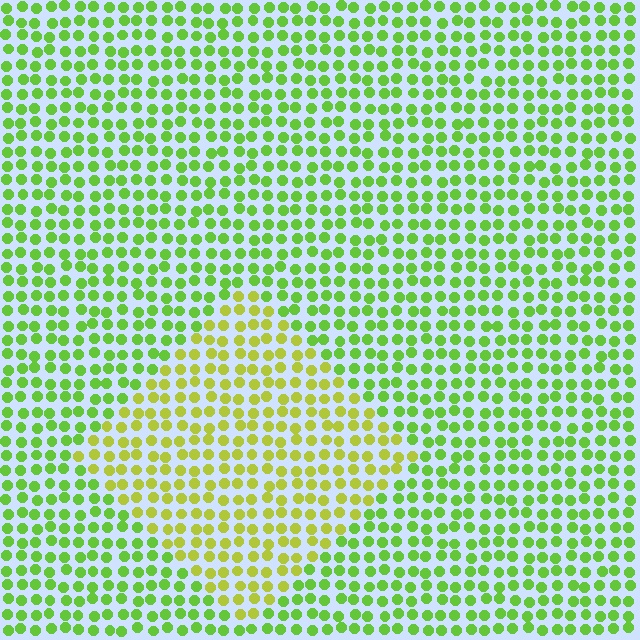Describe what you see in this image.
The image is filled with small lime elements in a uniform arrangement. A diamond-shaped region is visible where the elements are tinted to a slightly different hue, forming a subtle color boundary.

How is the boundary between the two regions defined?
The boundary is defined purely by a slight shift in hue (about 32 degrees). Spacing, size, and orientation are identical on both sides.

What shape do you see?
I see a diamond.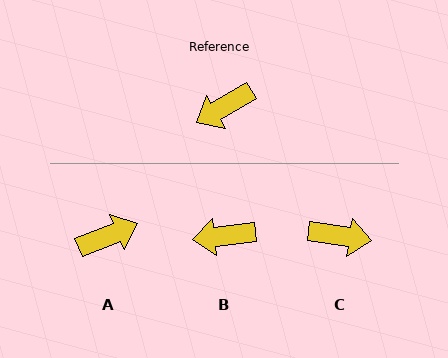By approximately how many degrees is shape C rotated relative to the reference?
Approximately 141 degrees counter-clockwise.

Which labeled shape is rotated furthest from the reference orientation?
A, about 172 degrees away.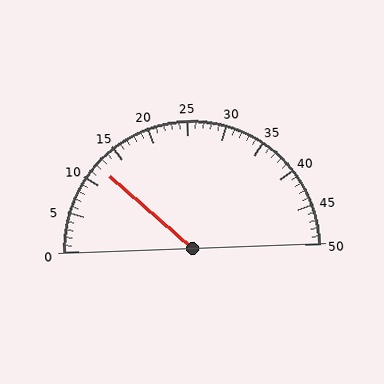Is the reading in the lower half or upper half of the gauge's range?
The reading is in the lower half of the range (0 to 50).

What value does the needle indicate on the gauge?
The needle indicates approximately 12.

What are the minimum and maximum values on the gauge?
The gauge ranges from 0 to 50.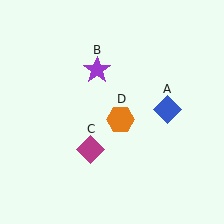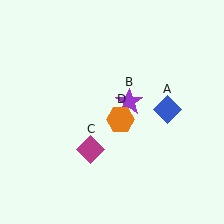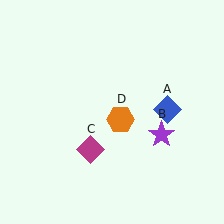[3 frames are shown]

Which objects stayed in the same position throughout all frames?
Blue diamond (object A) and magenta diamond (object C) and orange hexagon (object D) remained stationary.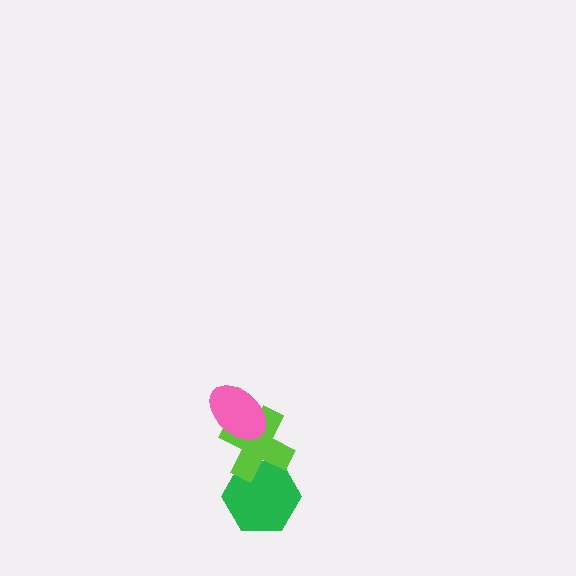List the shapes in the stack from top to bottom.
From top to bottom: the pink ellipse, the lime cross, the green hexagon.